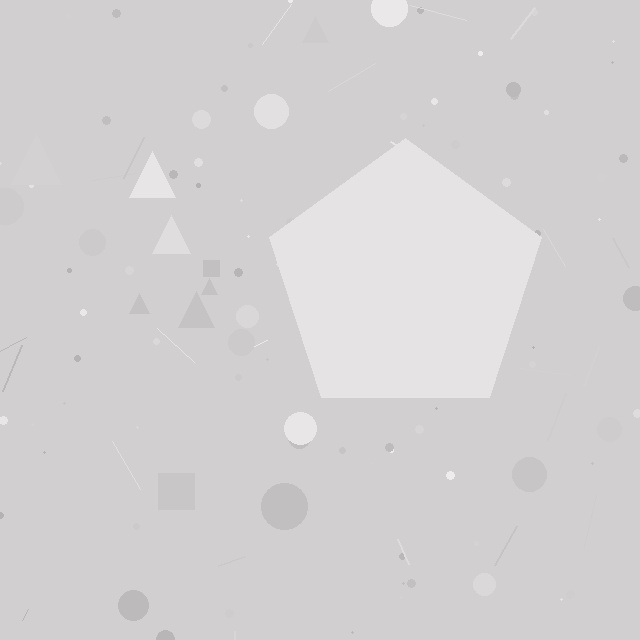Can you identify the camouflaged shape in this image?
The camouflaged shape is a pentagon.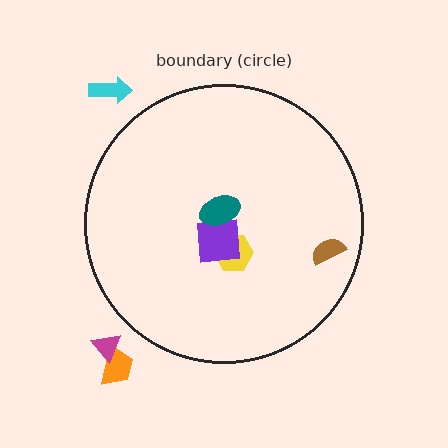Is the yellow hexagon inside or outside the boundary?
Inside.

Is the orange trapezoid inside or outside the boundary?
Outside.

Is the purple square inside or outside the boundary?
Inside.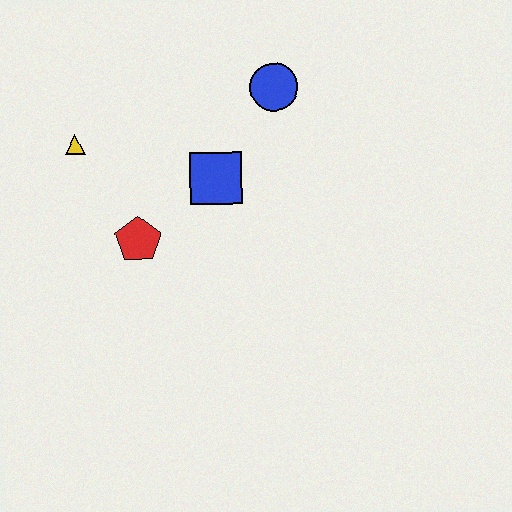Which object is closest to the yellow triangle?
The red pentagon is closest to the yellow triangle.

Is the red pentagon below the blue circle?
Yes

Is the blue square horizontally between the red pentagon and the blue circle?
Yes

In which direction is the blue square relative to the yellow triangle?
The blue square is to the right of the yellow triangle.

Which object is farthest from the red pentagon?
The blue circle is farthest from the red pentagon.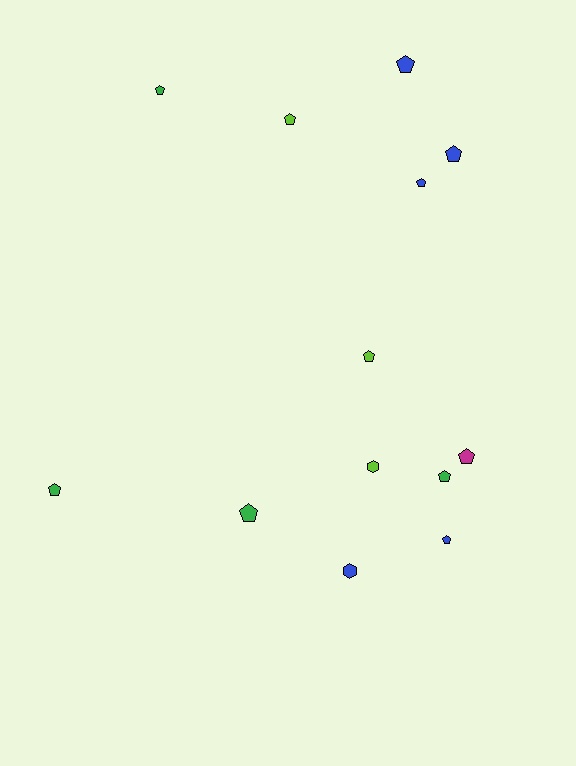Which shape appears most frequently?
Pentagon, with 11 objects.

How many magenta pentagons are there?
There is 1 magenta pentagon.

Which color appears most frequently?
Blue, with 5 objects.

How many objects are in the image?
There are 13 objects.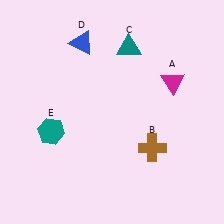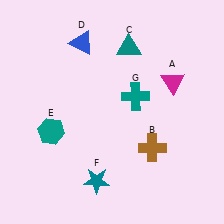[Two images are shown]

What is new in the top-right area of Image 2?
A teal cross (G) was added in the top-right area of Image 2.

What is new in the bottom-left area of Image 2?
A teal star (F) was added in the bottom-left area of Image 2.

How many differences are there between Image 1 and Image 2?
There are 2 differences between the two images.